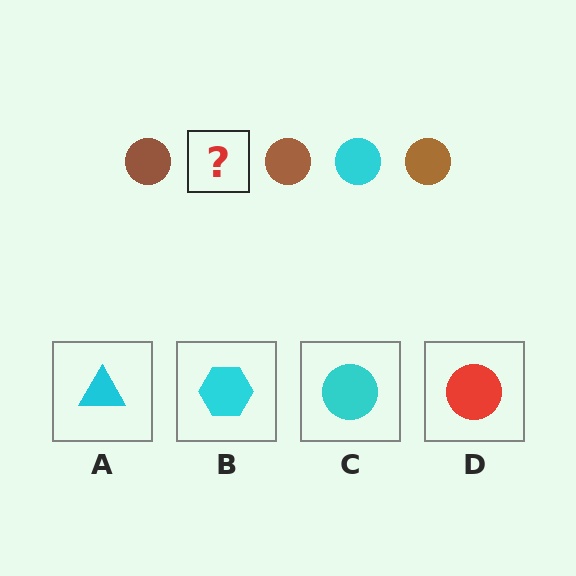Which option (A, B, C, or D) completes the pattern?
C.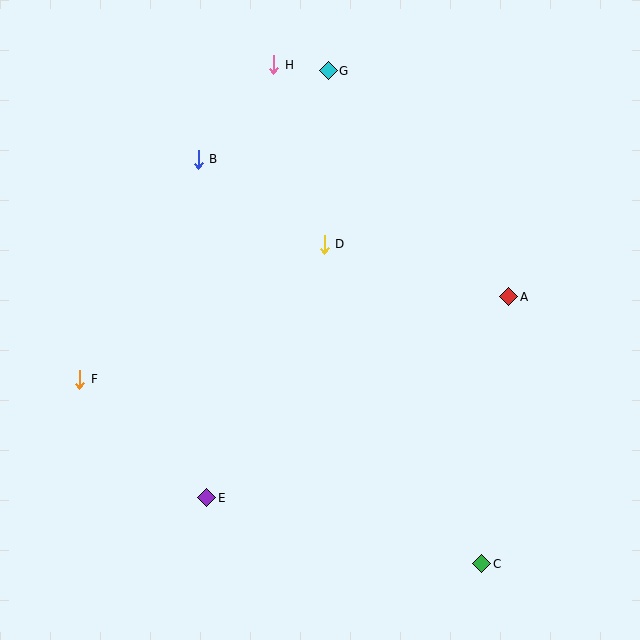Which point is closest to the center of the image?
Point D at (324, 244) is closest to the center.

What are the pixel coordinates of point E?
Point E is at (207, 498).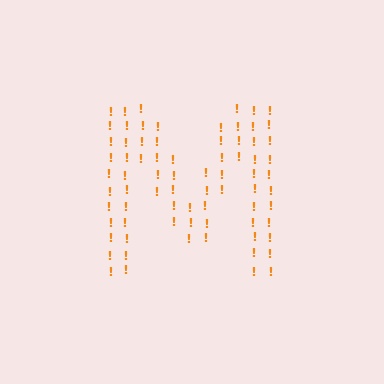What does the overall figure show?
The overall figure shows the letter M.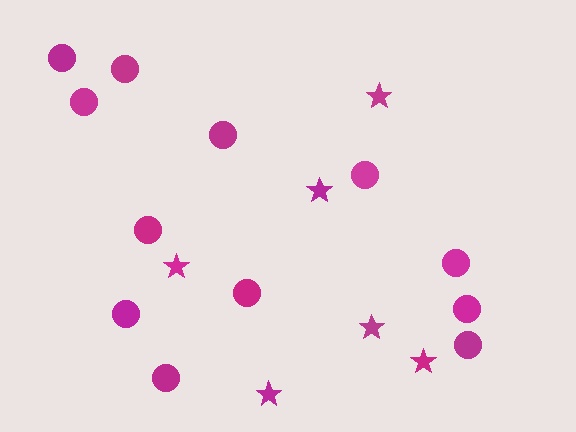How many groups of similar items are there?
There are 2 groups: one group of circles (12) and one group of stars (6).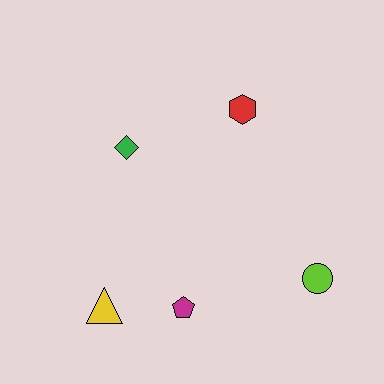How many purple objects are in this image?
There are no purple objects.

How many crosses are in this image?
There are no crosses.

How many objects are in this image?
There are 5 objects.